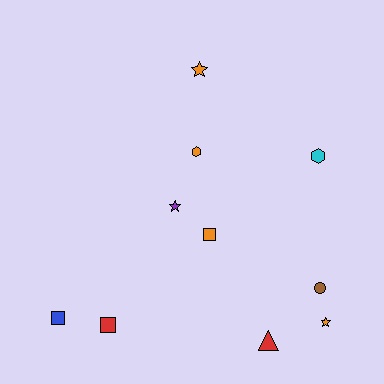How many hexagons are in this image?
There are 2 hexagons.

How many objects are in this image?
There are 10 objects.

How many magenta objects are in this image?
There are no magenta objects.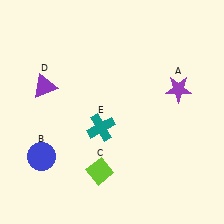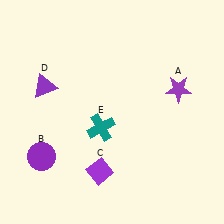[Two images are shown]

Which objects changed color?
B changed from blue to purple. C changed from lime to purple.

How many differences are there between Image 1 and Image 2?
There are 2 differences between the two images.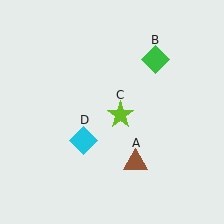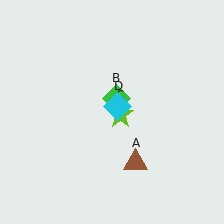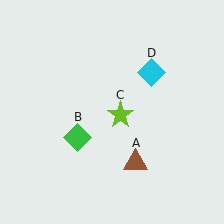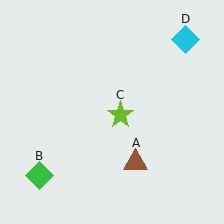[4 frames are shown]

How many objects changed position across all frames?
2 objects changed position: green diamond (object B), cyan diamond (object D).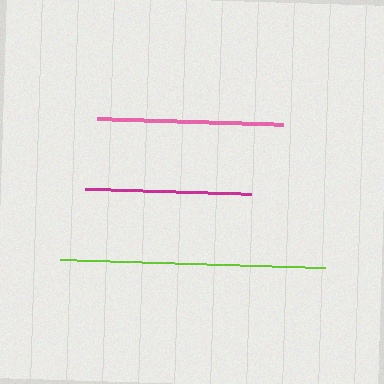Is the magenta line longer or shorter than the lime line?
The lime line is longer than the magenta line.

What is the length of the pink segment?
The pink segment is approximately 187 pixels long.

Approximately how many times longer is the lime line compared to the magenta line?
The lime line is approximately 1.6 times the length of the magenta line.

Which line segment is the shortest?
The magenta line is the shortest at approximately 166 pixels.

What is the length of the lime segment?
The lime segment is approximately 265 pixels long.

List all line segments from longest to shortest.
From longest to shortest: lime, pink, magenta.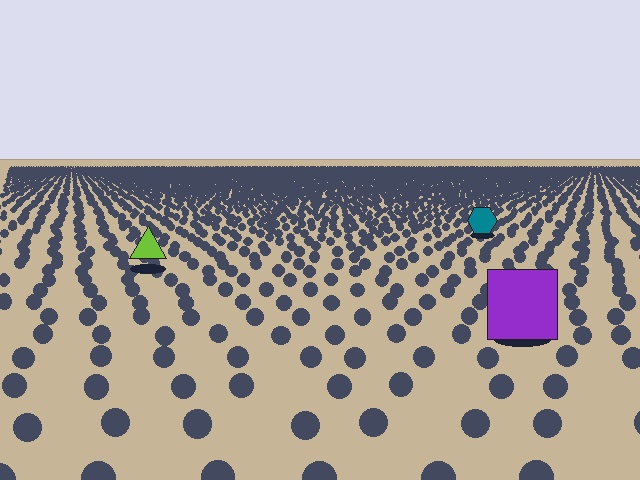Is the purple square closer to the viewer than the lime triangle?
Yes. The purple square is closer — you can tell from the texture gradient: the ground texture is coarser near it.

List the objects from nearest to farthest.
From nearest to farthest: the purple square, the lime triangle, the teal hexagon.